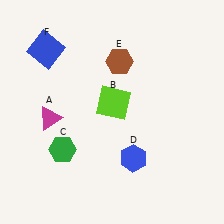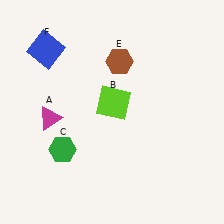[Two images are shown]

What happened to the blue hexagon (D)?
The blue hexagon (D) was removed in Image 2. It was in the bottom-right area of Image 1.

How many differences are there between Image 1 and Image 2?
There is 1 difference between the two images.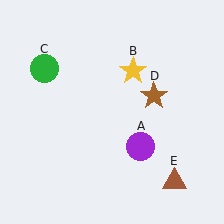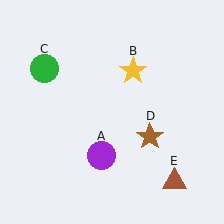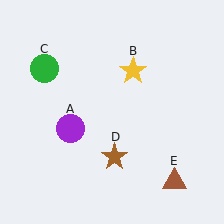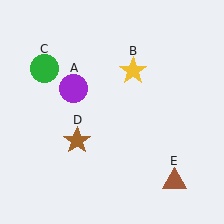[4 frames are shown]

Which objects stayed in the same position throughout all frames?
Yellow star (object B) and green circle (object C) and brown triangle (object E) remained stationary.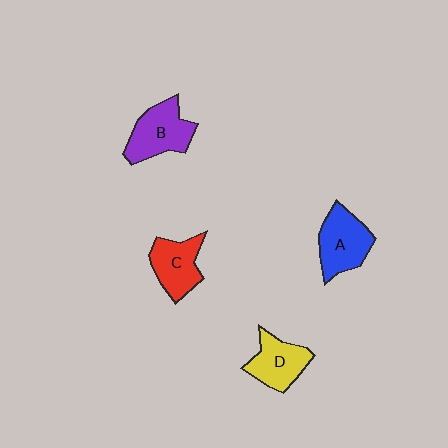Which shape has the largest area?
Shape A (blue).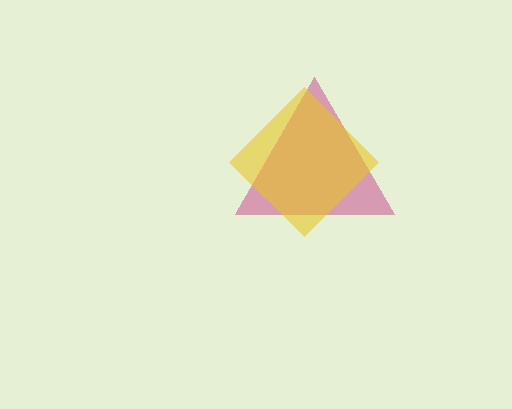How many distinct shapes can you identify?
There are 2 distinct shapes: a magenta triangle, a yellow diamond.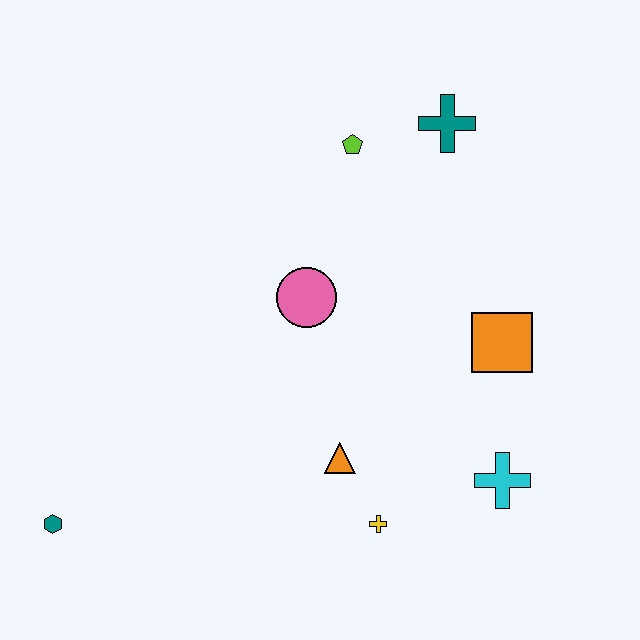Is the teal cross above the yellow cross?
Yes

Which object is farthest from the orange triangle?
The teal cross is farthest from the orange triangle.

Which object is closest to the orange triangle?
The yellow cross is closest to the orange triangle.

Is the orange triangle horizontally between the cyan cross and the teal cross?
No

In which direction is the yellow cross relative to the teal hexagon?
The yellow cross is to the right of the teal hexagon.